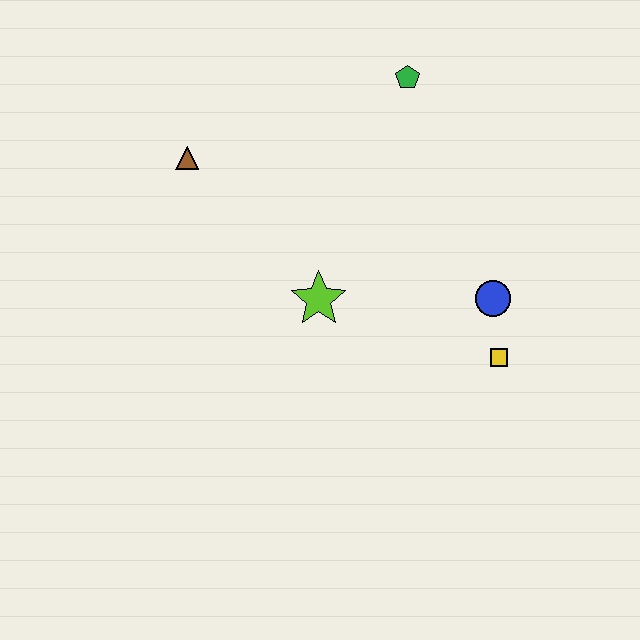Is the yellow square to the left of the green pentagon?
No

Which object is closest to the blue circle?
The yellow square is closest to the blue circle.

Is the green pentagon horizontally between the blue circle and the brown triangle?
Yes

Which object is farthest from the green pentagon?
The yellow square is farthest from the green pentagon.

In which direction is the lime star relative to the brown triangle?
The lime star is below the brown triangle.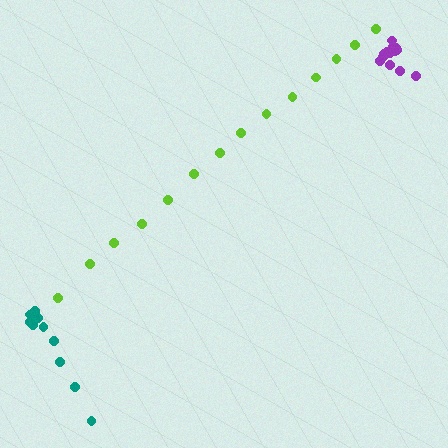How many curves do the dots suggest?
There are 3 distinct paths.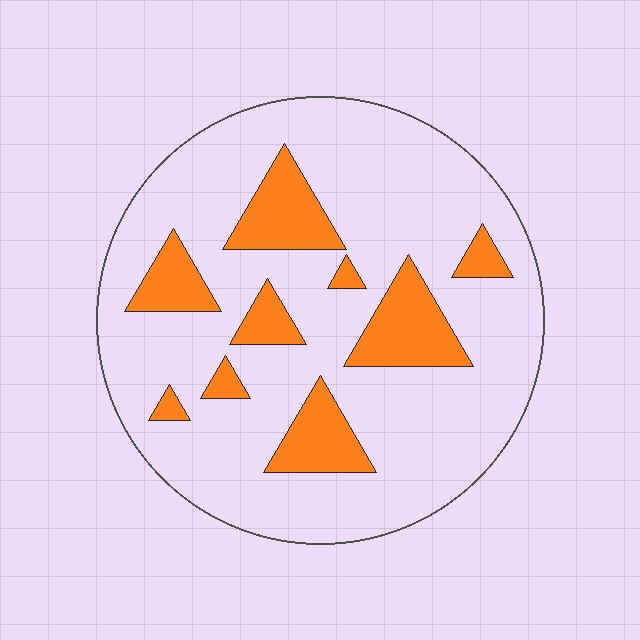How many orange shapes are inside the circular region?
9.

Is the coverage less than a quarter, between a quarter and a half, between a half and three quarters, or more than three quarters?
Less than a quarter.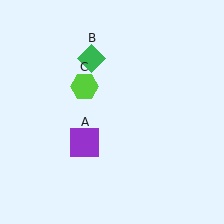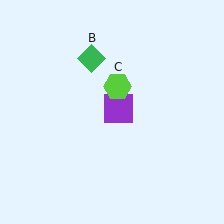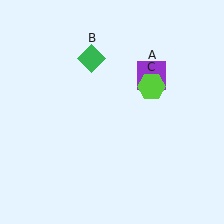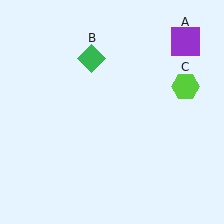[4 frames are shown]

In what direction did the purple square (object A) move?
The purple square (object A) moved up and to the right.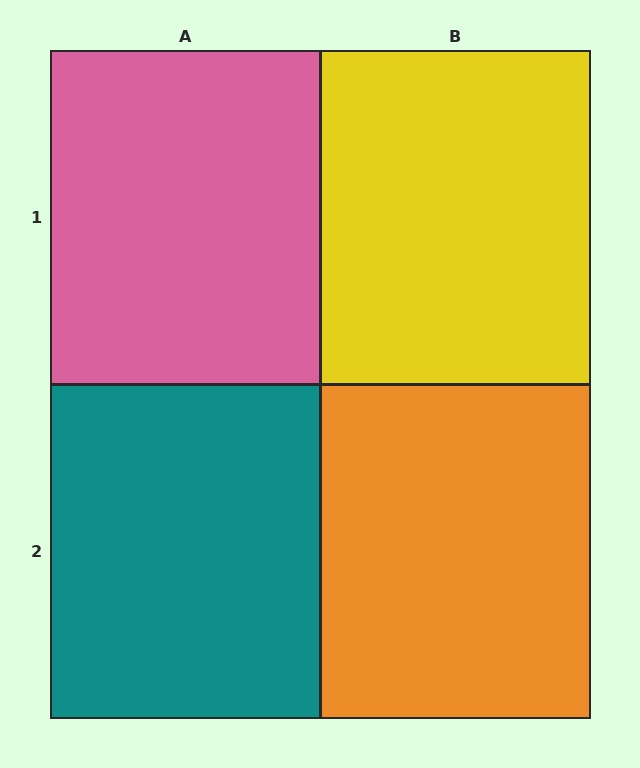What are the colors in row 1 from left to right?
Pink, yellow.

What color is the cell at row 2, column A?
Teal.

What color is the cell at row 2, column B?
Orange.